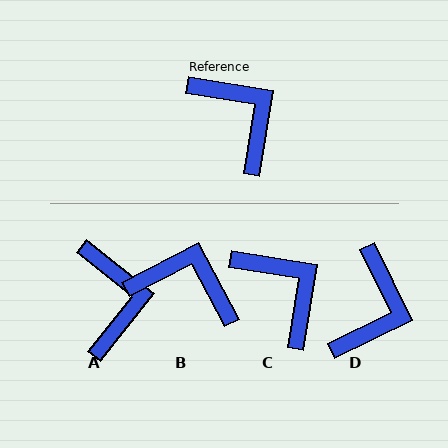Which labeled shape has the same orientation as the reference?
C.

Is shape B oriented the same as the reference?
No, it is off by about 37 degrees.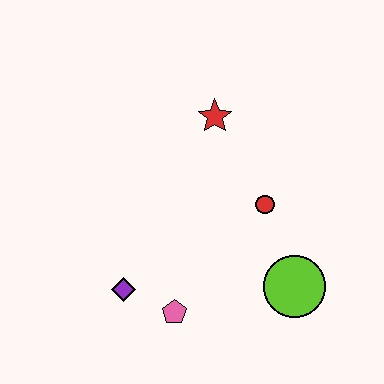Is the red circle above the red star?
No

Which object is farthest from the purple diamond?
The red star is farthest from the purple diamond.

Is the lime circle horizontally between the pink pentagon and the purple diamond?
No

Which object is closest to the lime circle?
The red circle is closest to the lime circle.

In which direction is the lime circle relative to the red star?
The lime circle is below the red star.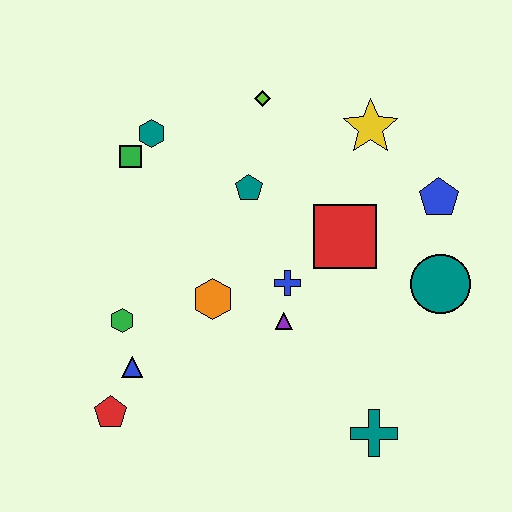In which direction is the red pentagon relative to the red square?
The red pentagon is to the left of the red square.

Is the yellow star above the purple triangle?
Yes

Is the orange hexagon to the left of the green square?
No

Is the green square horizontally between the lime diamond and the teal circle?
No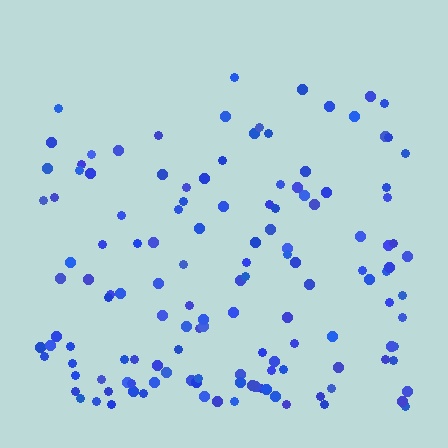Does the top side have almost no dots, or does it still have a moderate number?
Still a moderate number, just noticeably fewer than the bottom.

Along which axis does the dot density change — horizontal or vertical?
Vertical.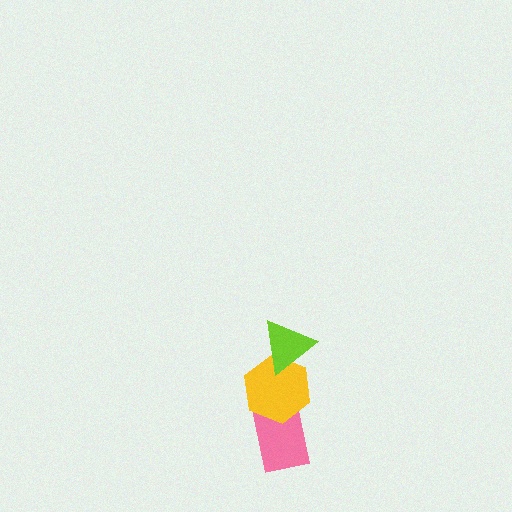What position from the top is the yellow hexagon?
The yellow hexagon is 2nd from the top.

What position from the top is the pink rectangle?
The pink rectangle is 3rd from the top.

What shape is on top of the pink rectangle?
The yellow hexagon is on top of the pink rectangle.